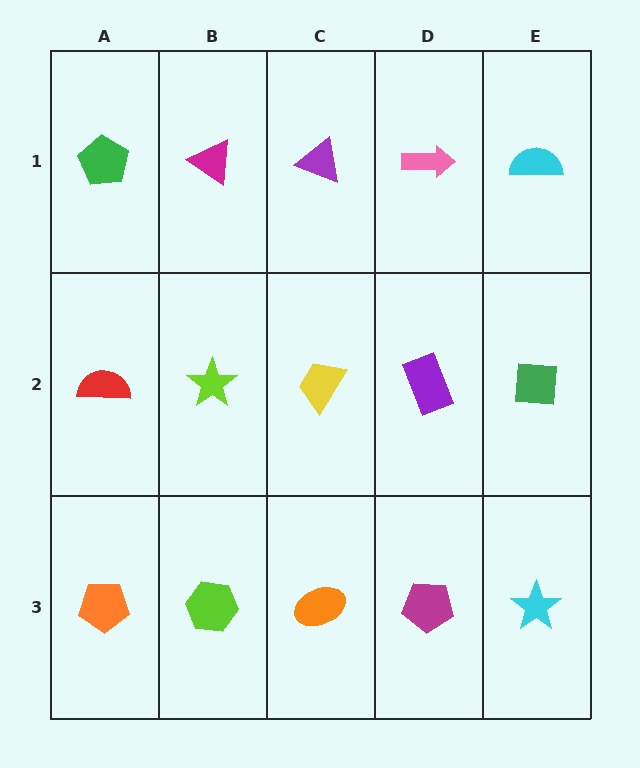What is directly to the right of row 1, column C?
A pink arrow.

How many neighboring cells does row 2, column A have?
3.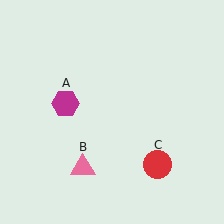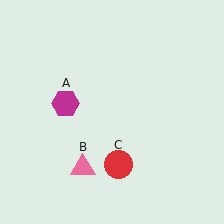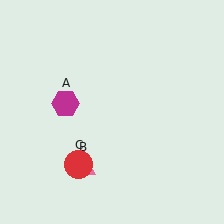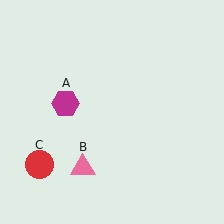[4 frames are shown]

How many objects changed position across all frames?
1 object changed position: red circle (object C).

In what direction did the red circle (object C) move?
The red circle (object C) moved left.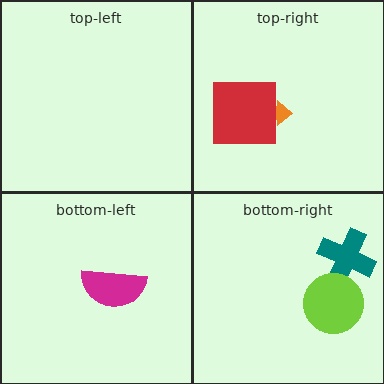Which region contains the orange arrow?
The top-right region.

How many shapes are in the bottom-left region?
1.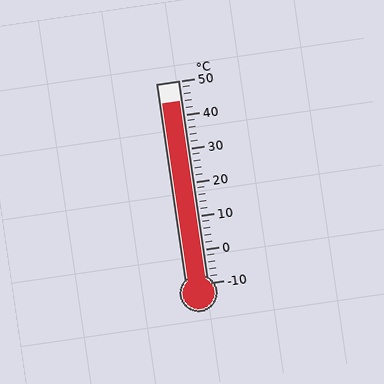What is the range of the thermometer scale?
The thermometer scale ranges from -10°C to 50°C.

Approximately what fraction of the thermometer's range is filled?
The thermometer is filled to approximately 90% of its range.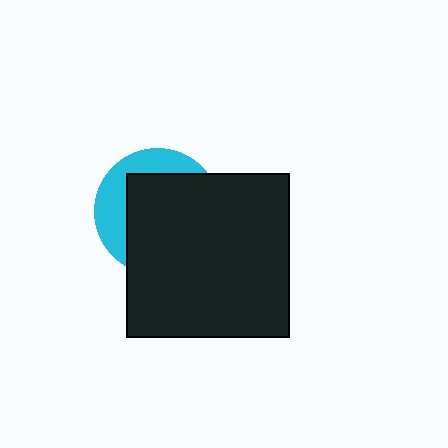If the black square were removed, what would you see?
You would see the complete cyan circle.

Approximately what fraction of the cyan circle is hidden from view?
Roughly 68% of the cyan circle is hidden behind the black square.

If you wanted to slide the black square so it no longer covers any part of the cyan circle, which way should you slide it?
Slide it toward the lower-right — that is the most direct way to separate the two shapes.